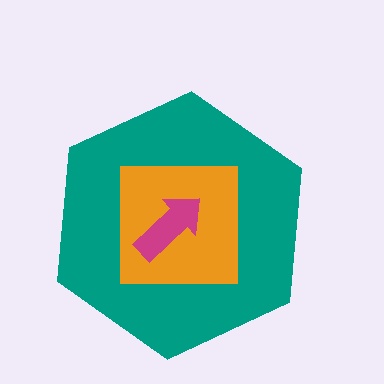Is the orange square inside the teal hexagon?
Yes.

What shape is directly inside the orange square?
The magenta arrow.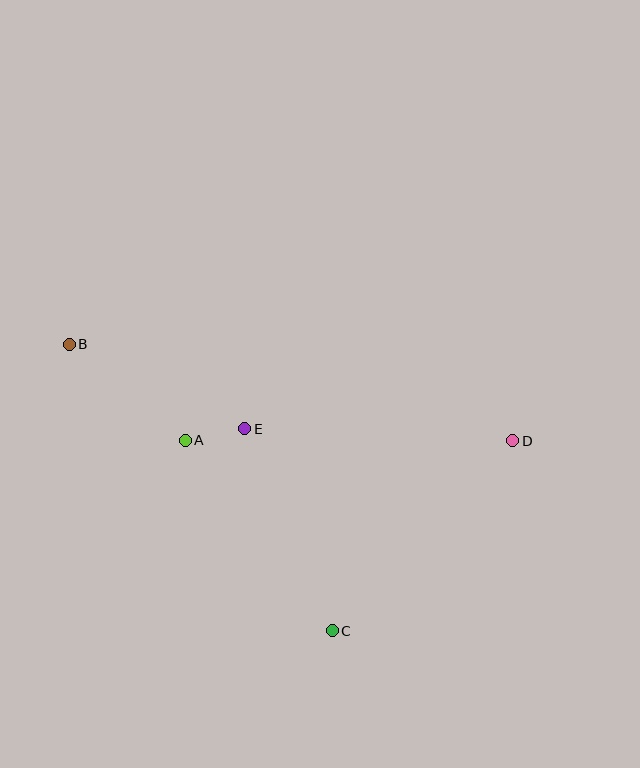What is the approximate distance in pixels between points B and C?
The distance between B and C is approximately 389 pixels.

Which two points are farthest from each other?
Points B and D are farthest from each other.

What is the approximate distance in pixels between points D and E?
The distance between D and E is approximately 268 pixels.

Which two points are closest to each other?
Points A and E are closest to each other.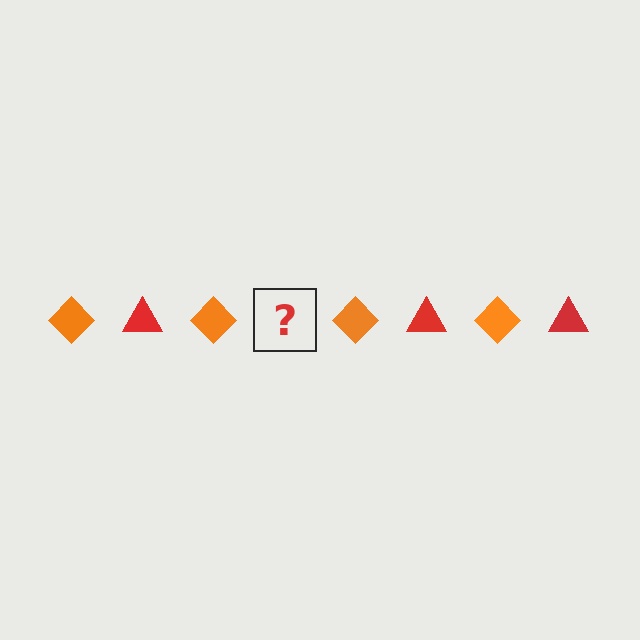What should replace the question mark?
The question mark should be replaced with a red triangle.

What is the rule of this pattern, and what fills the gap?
The rule is that the pattern alternates between orange diamond and red triangle. The gap should be filled with a red triangle.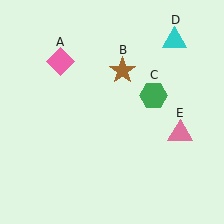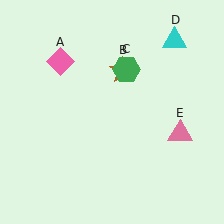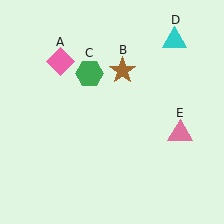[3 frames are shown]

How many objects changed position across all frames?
1 object changed position: green hexagon (object C).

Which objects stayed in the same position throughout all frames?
Pink diamond (object A) and brown star (object B) and cyan triangle (object D) and pink triangle (object E) remained stationary.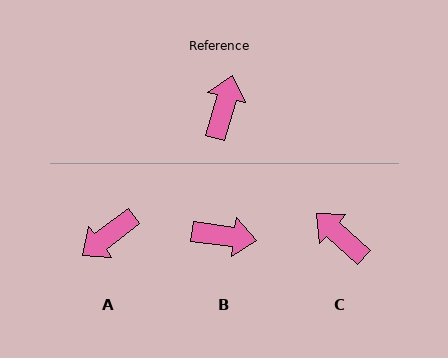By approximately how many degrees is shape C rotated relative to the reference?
Approximately 64 degrees counter-clockwise.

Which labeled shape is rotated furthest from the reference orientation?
A, about 143 degrees away.